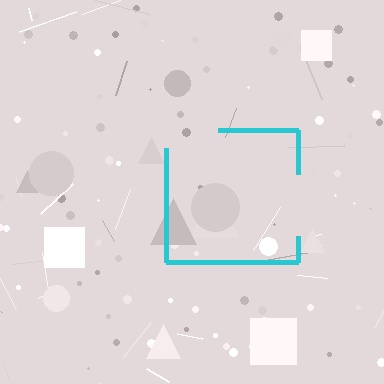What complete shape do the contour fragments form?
The contour fragments form a square.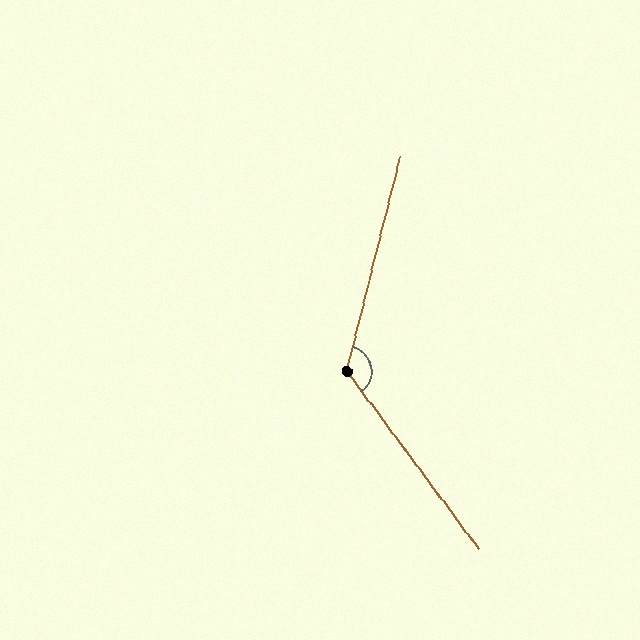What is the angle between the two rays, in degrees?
Approximately 129 degrees.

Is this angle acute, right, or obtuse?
It is obtuse.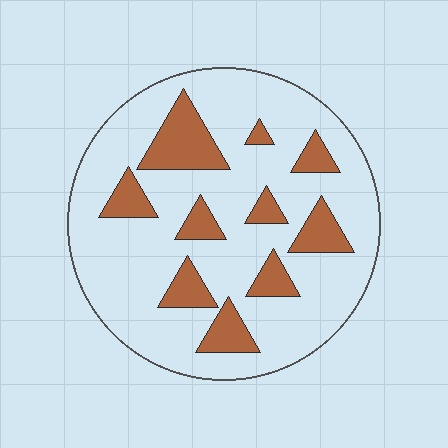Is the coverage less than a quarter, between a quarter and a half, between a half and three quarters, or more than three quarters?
Less than a quarter.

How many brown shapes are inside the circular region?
10.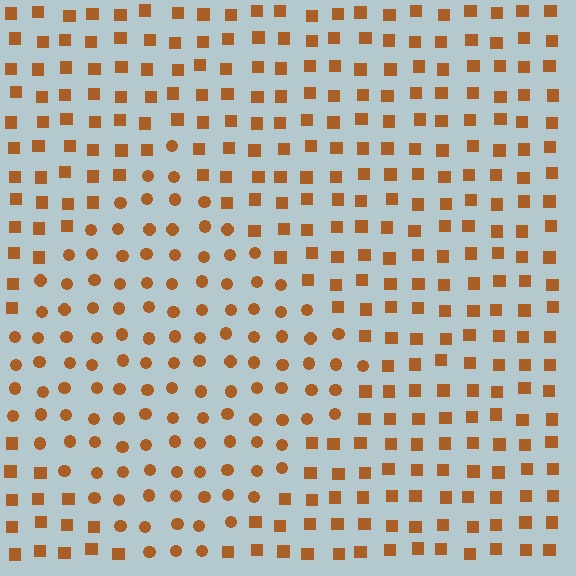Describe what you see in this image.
The image is filled with small brown elements arranged in a uniform grid. A diamond-shaped region contains circles, while the surrounding area contains squares. The boundary is defined purely by the change in element shape.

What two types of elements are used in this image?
The image uses circles inside the diamond region and squares outside it.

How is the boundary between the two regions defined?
The boundary is defined by a change in element shape: circles inside vs. squares outside. All elements share the same color and spacing.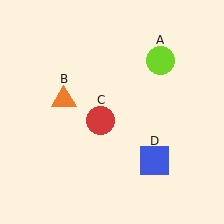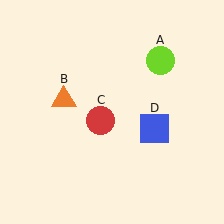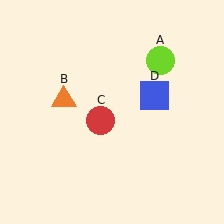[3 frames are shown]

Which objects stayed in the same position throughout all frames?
Lime circle (object A) and orange triangle (object B) and red circle (object C) remained stationary.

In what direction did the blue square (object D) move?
The blue square (object D) moved up.